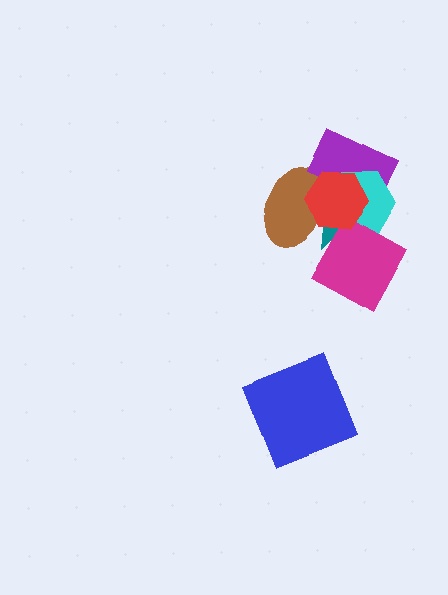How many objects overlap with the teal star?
5 objects overlap with the teal star.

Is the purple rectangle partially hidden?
Yes, it is partially covered by another shape.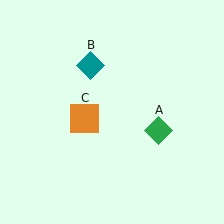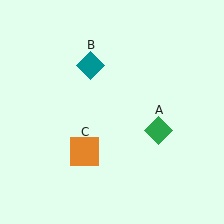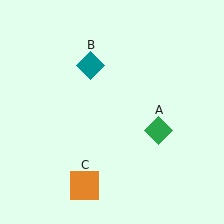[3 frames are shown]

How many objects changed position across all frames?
1 object changed position: orange square (object C).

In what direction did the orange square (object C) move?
The orange square (object C) moved down.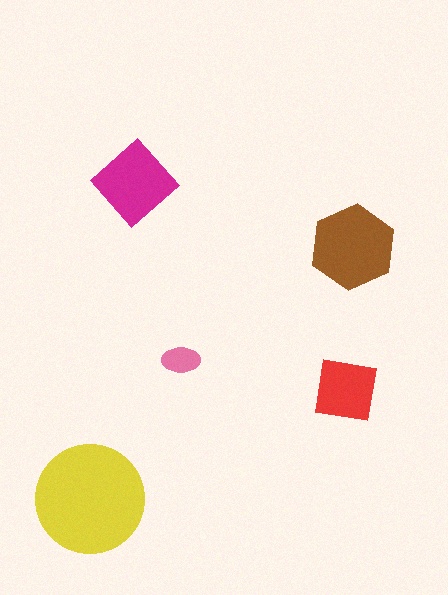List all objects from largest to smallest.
The yellow circle, the brown hexagon, the magenta diamond, the red square, the pink ellipse.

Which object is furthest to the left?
The yellow circle is leftmost.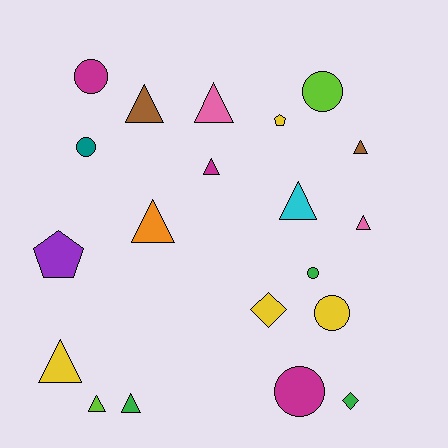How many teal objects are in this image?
There is 1 teal object.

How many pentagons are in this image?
There are 2 pentagons.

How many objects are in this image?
There are 20 objects.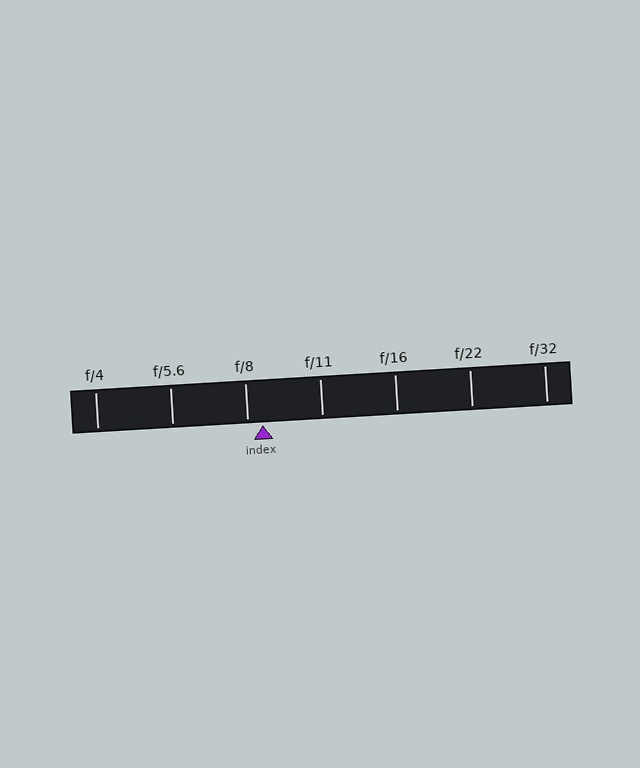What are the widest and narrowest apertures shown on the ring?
The widest aperture shown is f/4 and the narrowest is f/32.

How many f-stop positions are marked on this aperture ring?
There are 7 f-stop positions marked.